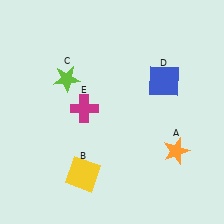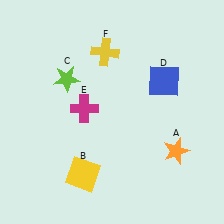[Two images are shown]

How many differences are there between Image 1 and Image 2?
There is 1 difference between the two images.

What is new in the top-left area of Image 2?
A yellow cross (F) was added in the top-left area of Image 2.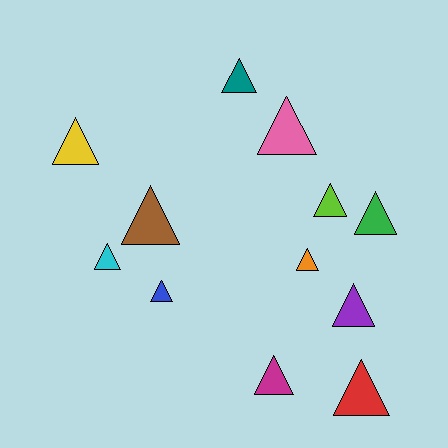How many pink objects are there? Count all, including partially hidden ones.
There is 1 pink object.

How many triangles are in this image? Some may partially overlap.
There are 12 triangles.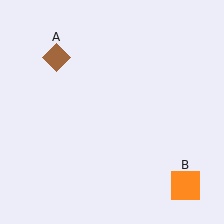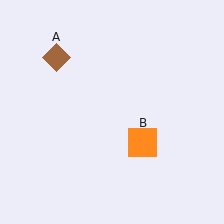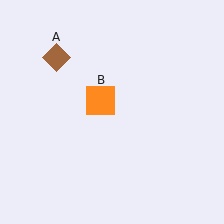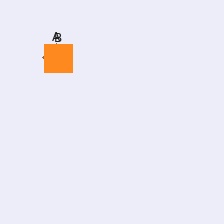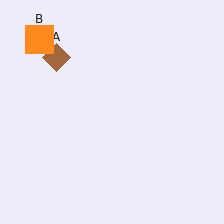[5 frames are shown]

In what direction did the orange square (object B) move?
The orange square (object B) moved up and to the left.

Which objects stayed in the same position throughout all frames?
Brown diamond (object A) remained stationary.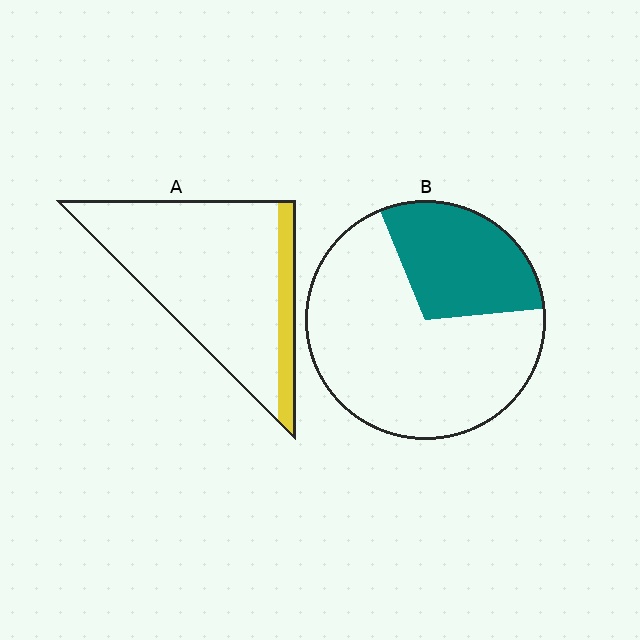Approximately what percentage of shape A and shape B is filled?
A is approximately 15% and B is approximately 30%.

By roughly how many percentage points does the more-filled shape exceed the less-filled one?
By roughly 15 percentage points (B over A).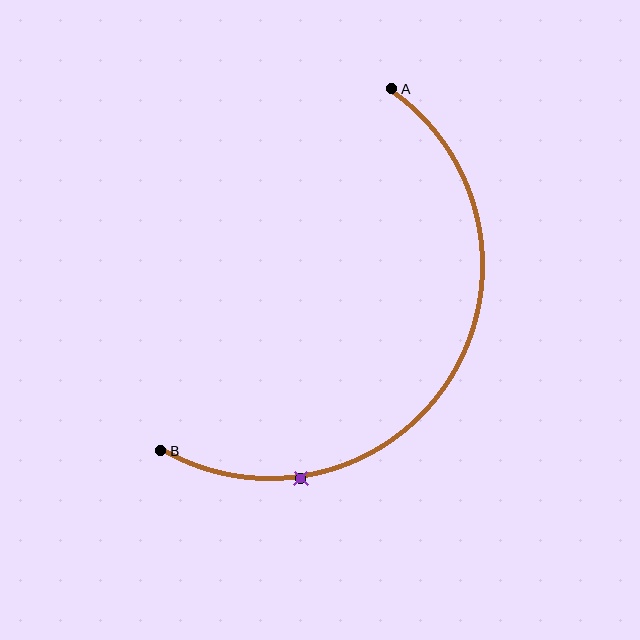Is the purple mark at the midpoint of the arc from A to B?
No. The purple mark lies on the arc but is closer to endpoint B. The arc midpoint would be at the point on the curve equidistant along the arc from both A and B.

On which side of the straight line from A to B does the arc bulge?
The arc bulges to the right of the straight line connecting A and B.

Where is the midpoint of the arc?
The arc midpoint is the point on the curve farthest from the straight line joining A and B. It sits to the right of that line.